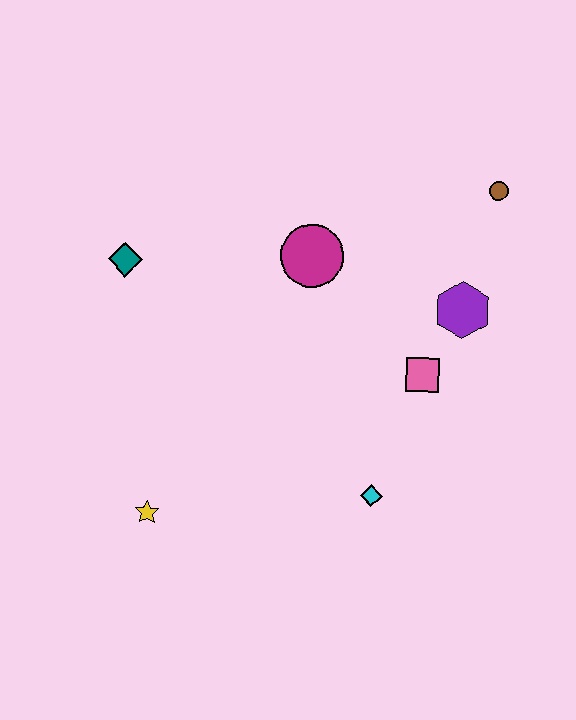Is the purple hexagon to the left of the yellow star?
No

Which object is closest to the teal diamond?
The magenta circle is closest to the teal diamond.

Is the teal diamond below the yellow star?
No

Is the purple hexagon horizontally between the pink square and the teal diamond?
No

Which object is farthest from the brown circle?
The yellow star is farthest from the brown circle.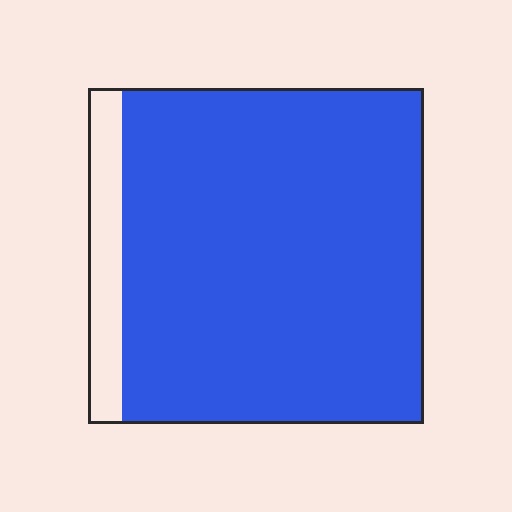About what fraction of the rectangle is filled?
About nine tenths (9/10).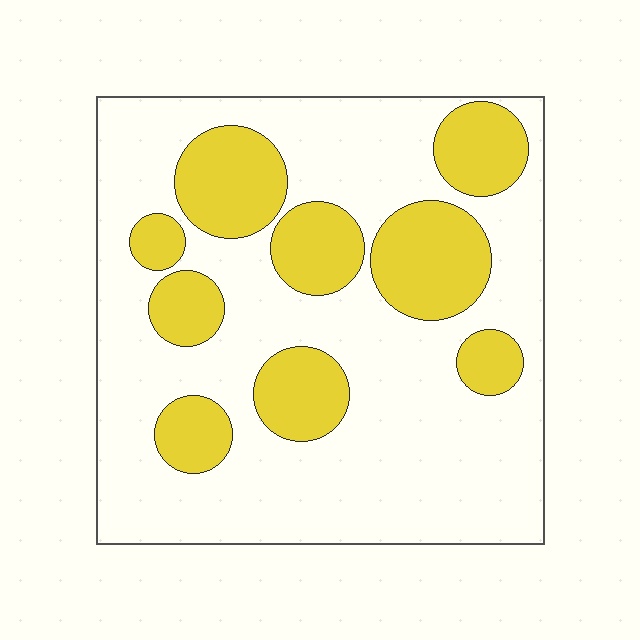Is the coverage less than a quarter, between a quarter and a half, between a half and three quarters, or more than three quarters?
Between a quarter and a half.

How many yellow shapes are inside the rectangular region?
9.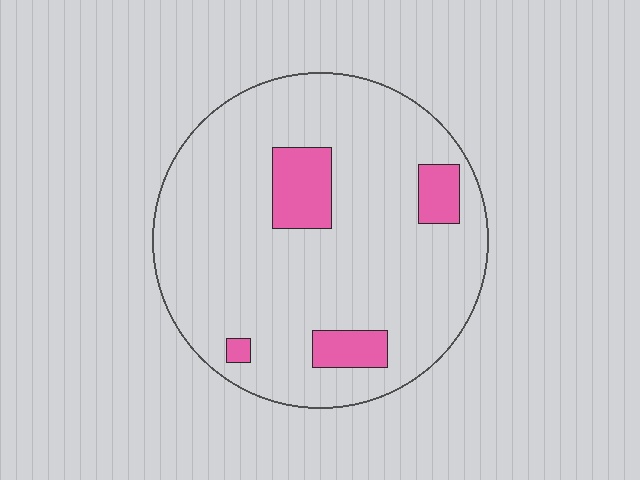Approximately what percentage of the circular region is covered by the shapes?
Approximately 10%.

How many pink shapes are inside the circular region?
4.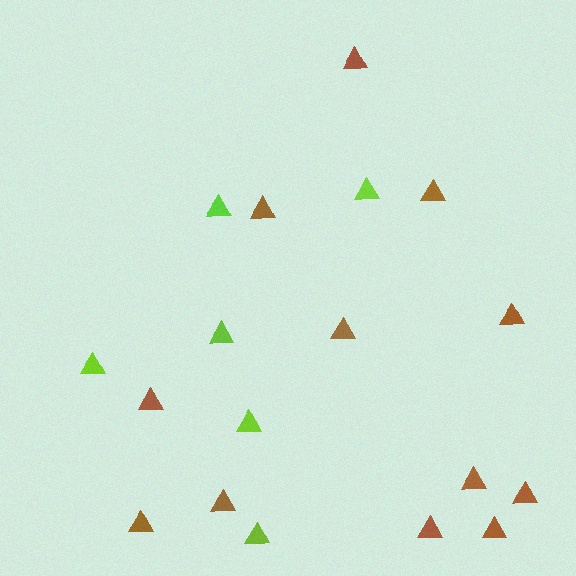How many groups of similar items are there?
There are 2 groups: one group of lime triangles (6) and one group of brown triangles (12).